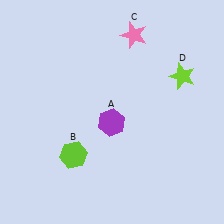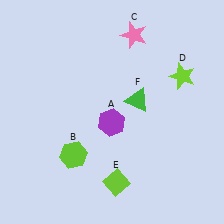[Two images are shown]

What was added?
A lime diamond (E), a green triangle (F) were added in Image 2.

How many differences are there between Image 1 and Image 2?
There are 2 differences between the two images.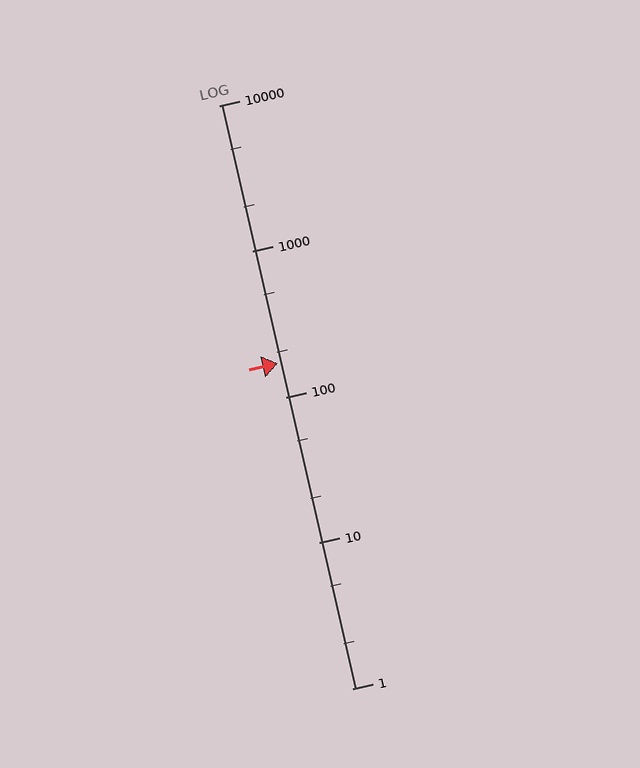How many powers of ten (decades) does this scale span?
The scale spans 4 decades, from 1 to 10000.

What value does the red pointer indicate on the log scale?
The pointer indicates approximately 170.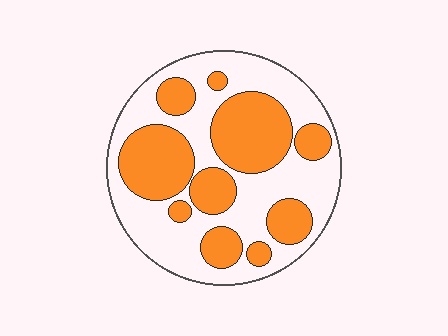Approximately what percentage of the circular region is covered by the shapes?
Approximately 45%.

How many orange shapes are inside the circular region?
10.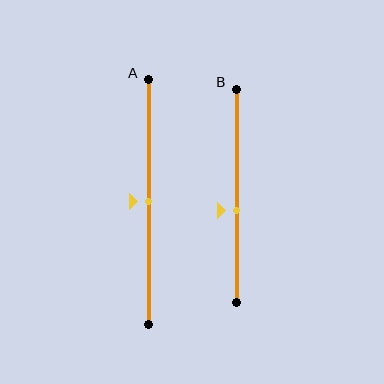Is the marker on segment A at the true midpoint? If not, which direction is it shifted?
Yes, the marker on segment A is at the true midpoint.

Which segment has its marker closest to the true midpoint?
Segment A has its marker closest to the true midpoint.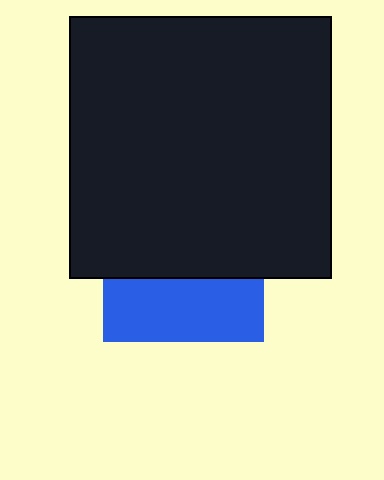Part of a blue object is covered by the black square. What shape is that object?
It is a square.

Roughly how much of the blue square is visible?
A small part of it is visible (roughly 39%).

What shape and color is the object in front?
The object in front is a black square.